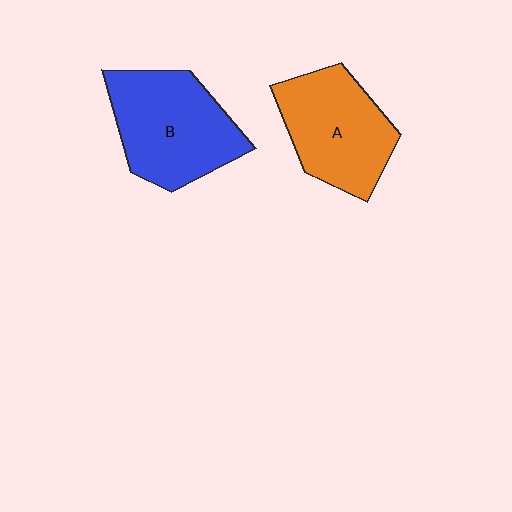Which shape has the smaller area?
Shape A (orange).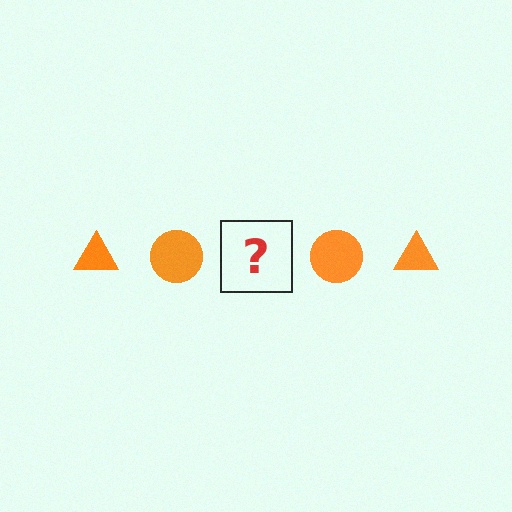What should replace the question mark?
The question mark should be replaced with an orange triangle.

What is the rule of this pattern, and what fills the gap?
The rule is that the pattern cycles through triangle, circle shapes in orange. The gap should be filled with an orange triangle.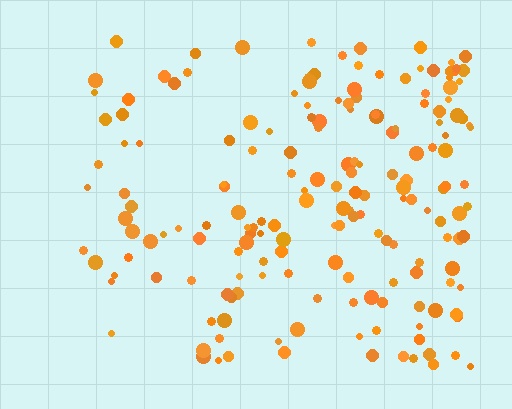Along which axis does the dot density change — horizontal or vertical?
Horizontal.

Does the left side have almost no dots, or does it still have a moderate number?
Still a moderate number, just noticeably fewer than the right.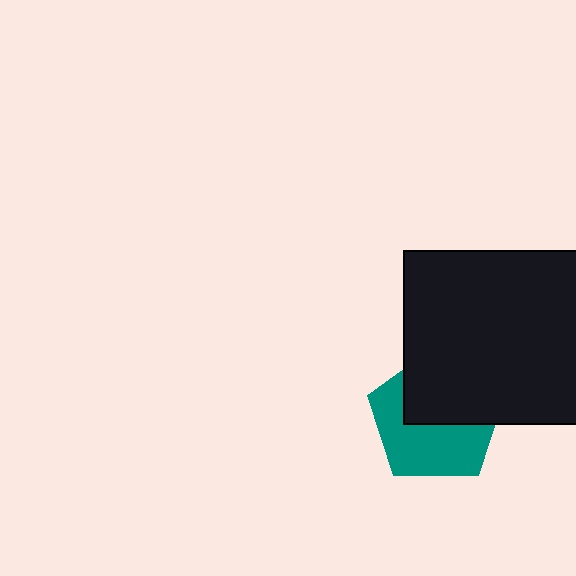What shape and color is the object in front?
The object in front is a black square.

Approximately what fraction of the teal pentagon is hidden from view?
Roughly 47% of the teal pentagon is hidden behind the black square.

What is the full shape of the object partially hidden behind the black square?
The partially hidden object is a teal pentagon.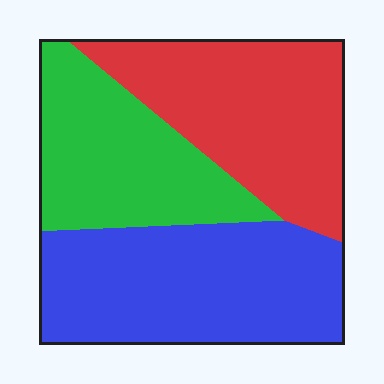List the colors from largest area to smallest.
From largest to smallest: blue, red, green.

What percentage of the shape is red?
Red takes up about one third (1/3) of the shape.